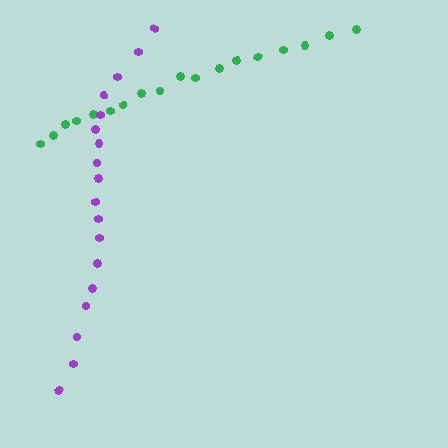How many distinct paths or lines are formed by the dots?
There are 2 distinct paths.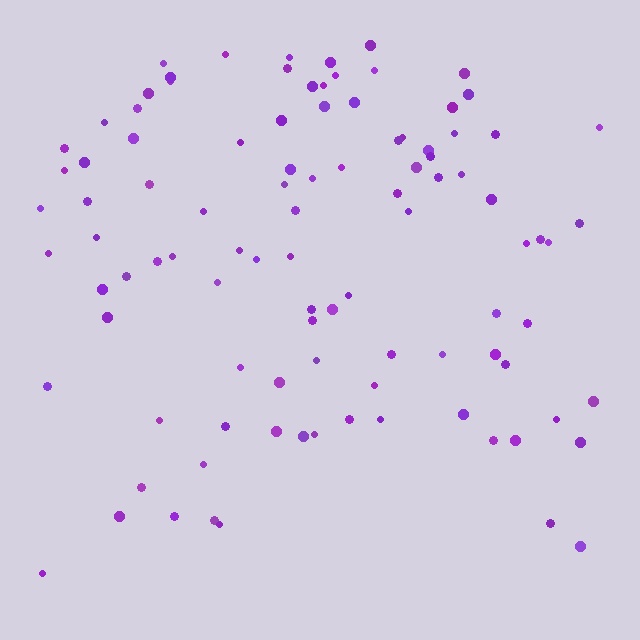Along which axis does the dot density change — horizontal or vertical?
Vertical.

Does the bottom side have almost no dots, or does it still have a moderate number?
Still a moderate number, just noticeably fewer than the top.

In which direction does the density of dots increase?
From bottom to top, with the top side densest.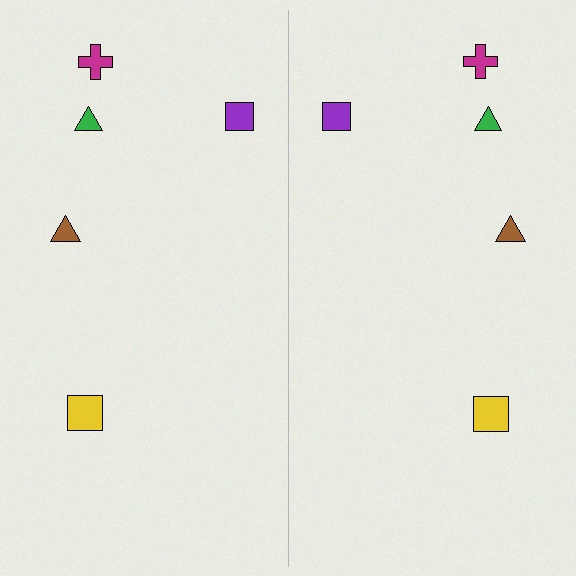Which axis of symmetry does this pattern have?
The pattern has a vertical axis of symmetry running through the center of the image.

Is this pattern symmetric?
Yes, this pattern has bilateral (reflection) symmetry.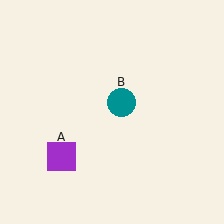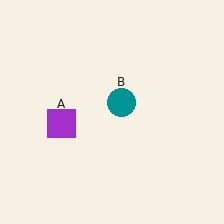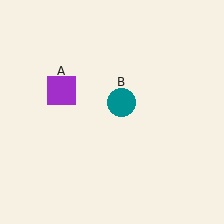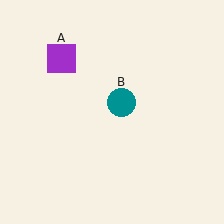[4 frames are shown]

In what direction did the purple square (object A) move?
The purple square (object A) moved up.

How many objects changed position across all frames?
1 object changed position: purple square (object A).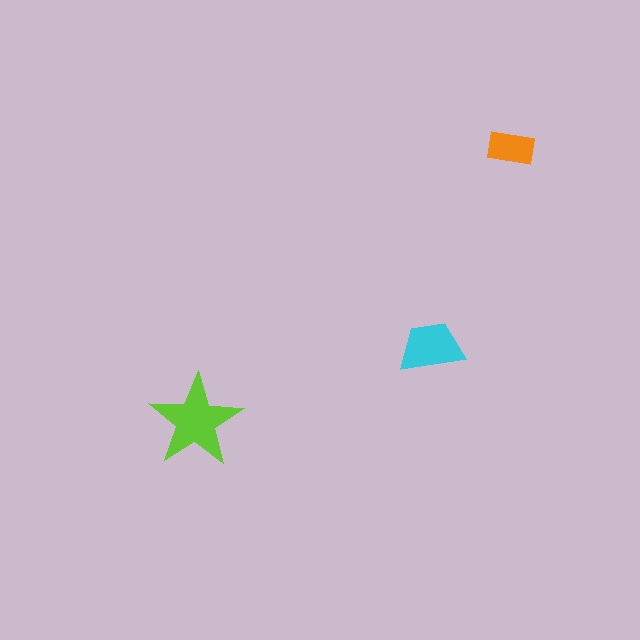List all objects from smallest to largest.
The orange rectangle, the cyan trapezoid, the lime star.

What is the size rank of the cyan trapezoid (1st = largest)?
2nd.